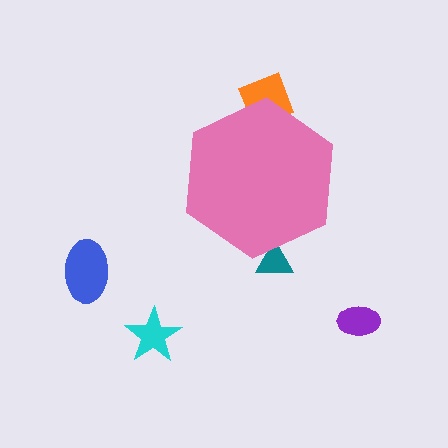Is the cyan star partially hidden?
No, the cyan star is fully visible.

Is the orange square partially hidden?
Yes, the orange square is partially hidden behind the pink hexagon.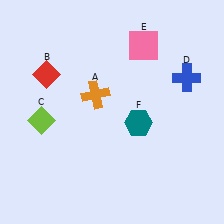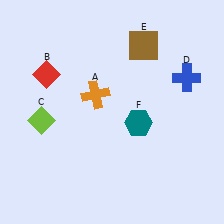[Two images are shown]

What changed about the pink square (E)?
In Image 1, E is pink. In Image 2, it changed to brown.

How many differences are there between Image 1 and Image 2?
There is 1 difference between the two images.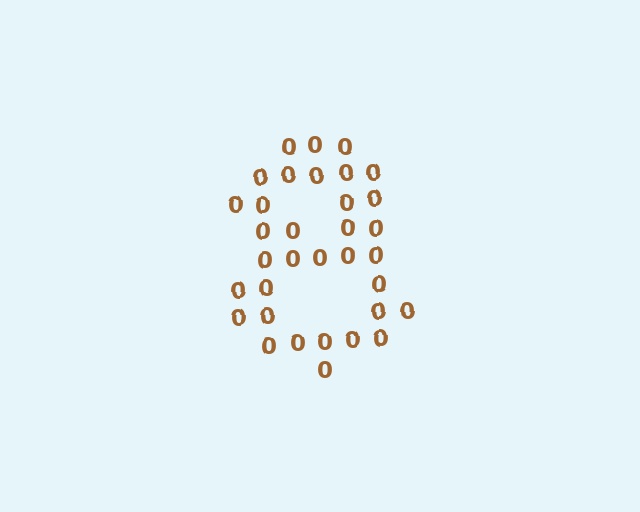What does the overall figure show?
The overall figure shows the digit 8.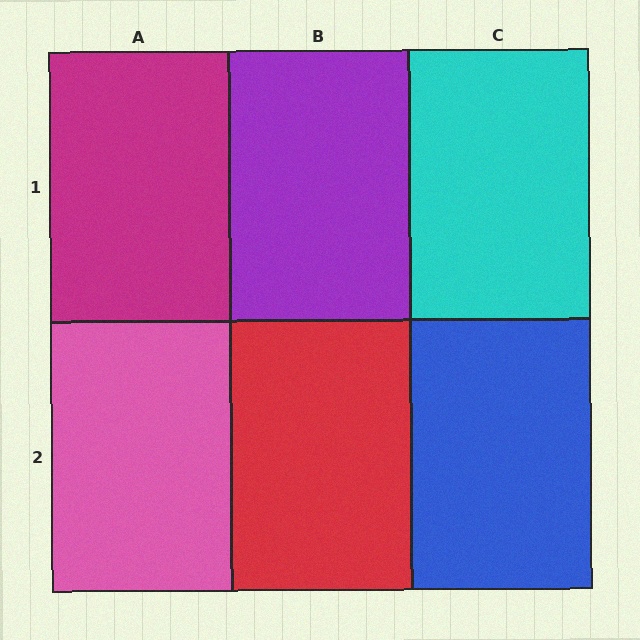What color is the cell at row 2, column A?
Pink.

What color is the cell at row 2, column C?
Blue.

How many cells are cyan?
1 cell is cyan.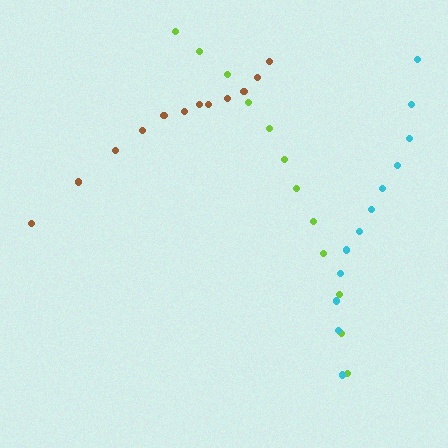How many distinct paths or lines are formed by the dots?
There are 3 distinct paths.